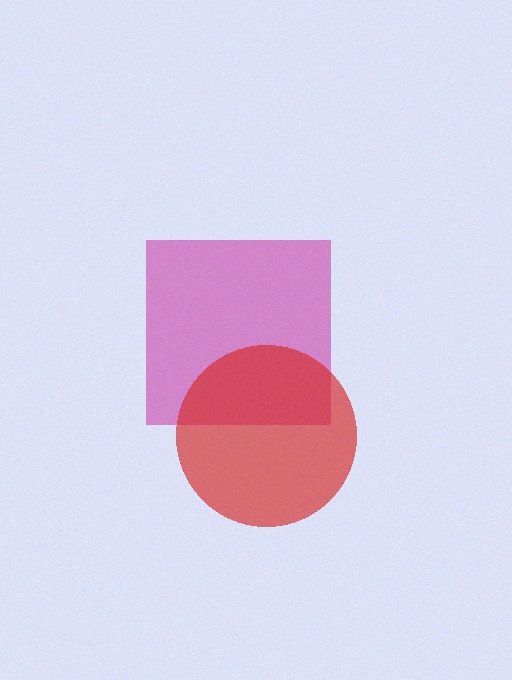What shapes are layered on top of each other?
The layered shapes are: a magenta square, a red circle.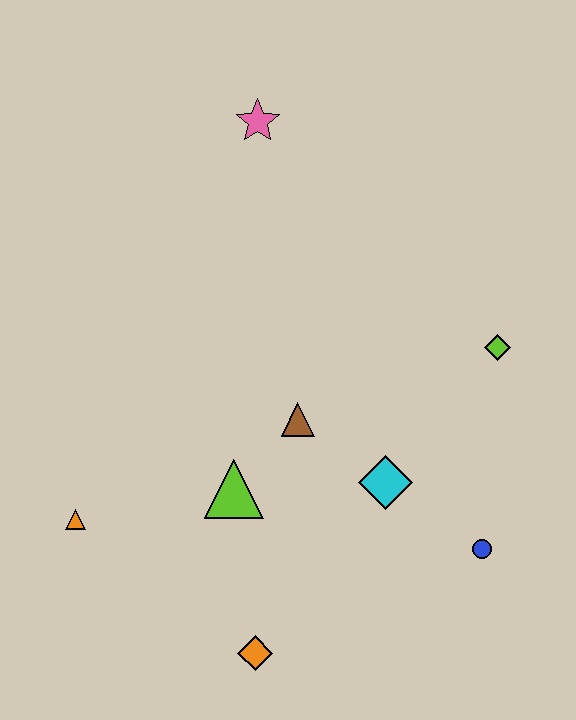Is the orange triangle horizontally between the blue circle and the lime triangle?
No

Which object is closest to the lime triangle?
The brown triangle is closest to the lime triangle.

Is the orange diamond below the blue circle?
Yes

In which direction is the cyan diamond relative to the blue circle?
The cyan diamond is to the left of the blue circle.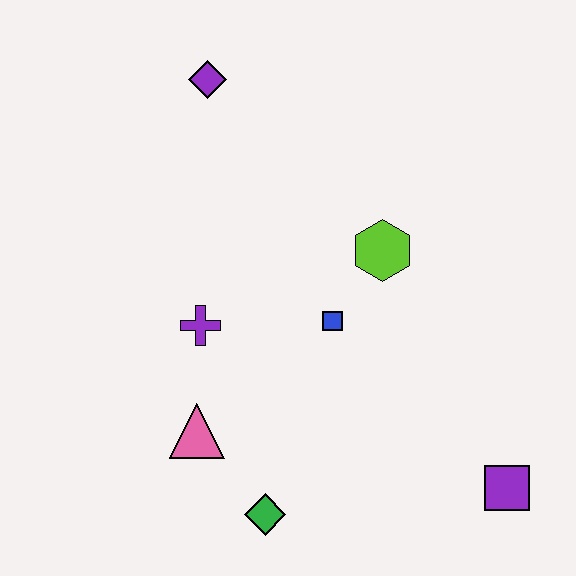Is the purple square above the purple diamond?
No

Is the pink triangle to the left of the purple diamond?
Yes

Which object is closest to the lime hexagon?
The blue square is closest to the lime hexagon.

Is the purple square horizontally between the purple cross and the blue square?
No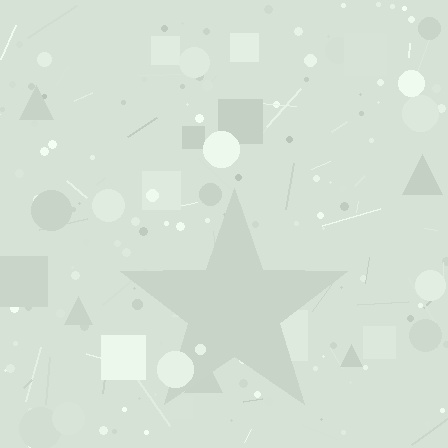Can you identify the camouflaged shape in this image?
The camouflaged shape is a star.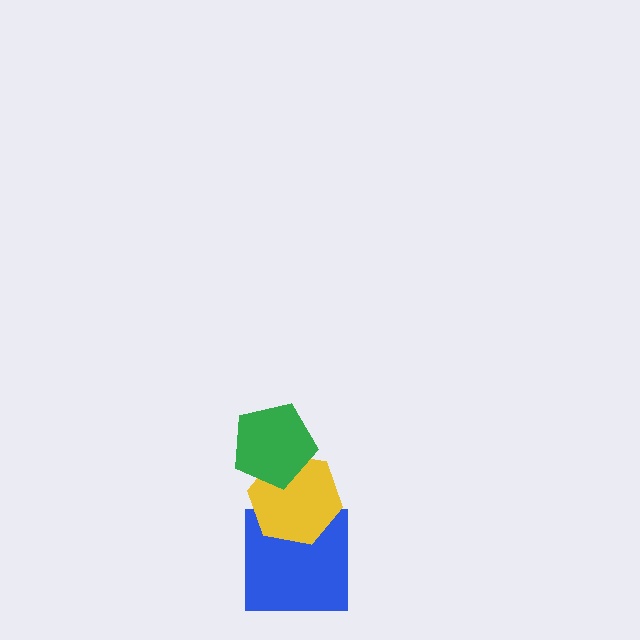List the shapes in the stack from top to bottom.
From top to bottom: the green pentagon, the yellow hexagon, the blue square.